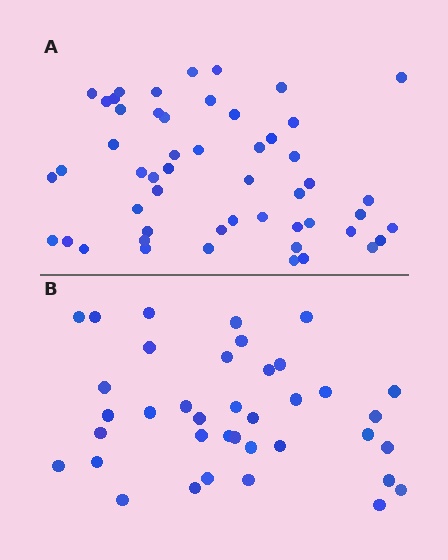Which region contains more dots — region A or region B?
Region A (the top region) has more dots.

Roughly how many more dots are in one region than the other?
Region A has approximately 15 more dots than region B.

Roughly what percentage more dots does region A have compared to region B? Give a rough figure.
About 35% more.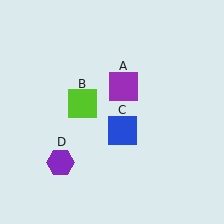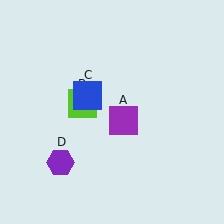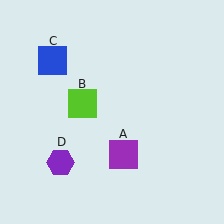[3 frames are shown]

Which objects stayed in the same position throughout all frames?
Lime square (object B) and purple hexagon (object D) remained stationary.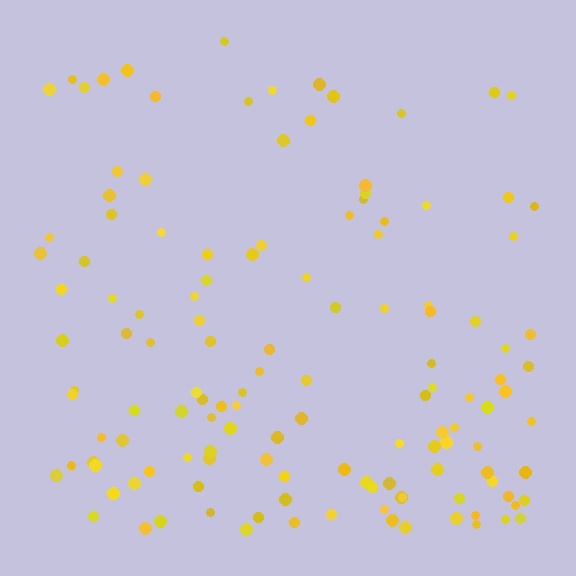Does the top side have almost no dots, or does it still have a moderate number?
Still a moderate number, just noticeably fewer than the bottom.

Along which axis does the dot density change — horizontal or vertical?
Vertical.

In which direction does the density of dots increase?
From top to bottom, with the bottom side densest.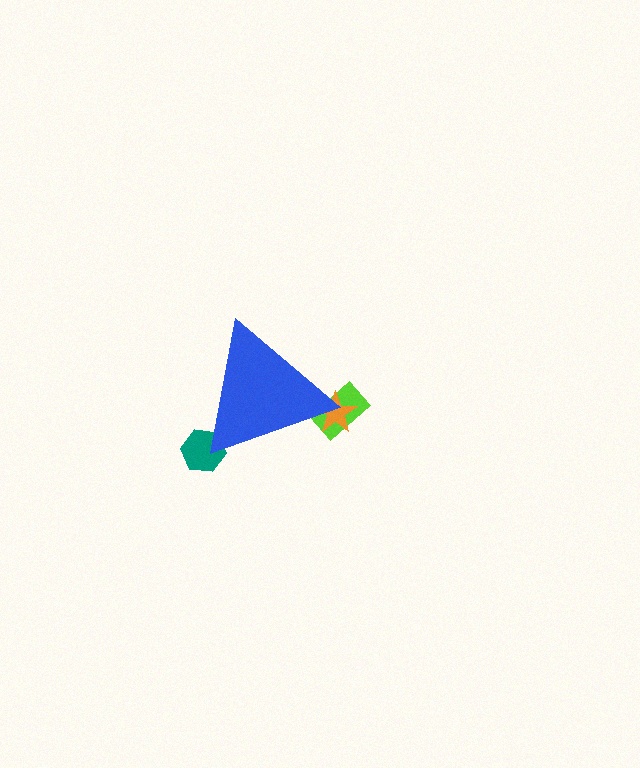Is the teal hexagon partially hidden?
Yes, the teal hexagon is partially hidden behind the blue triangle.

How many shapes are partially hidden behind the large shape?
3 shapes are partially hidden.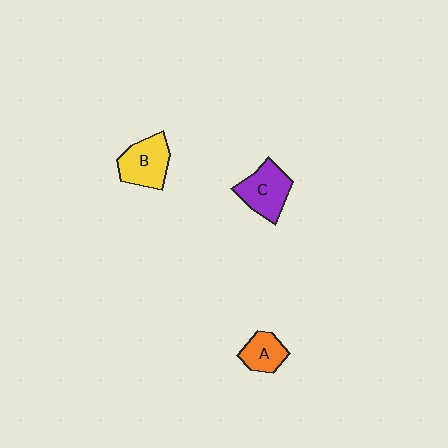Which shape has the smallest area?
Shape A (orange).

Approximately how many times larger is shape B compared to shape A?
Approximately 1.5 times.